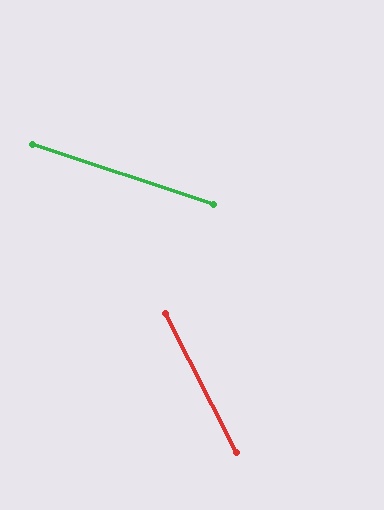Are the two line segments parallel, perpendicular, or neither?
Neither parallel nor perpendicular — they differ by about 45°.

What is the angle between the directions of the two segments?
Approximately 45 degrees.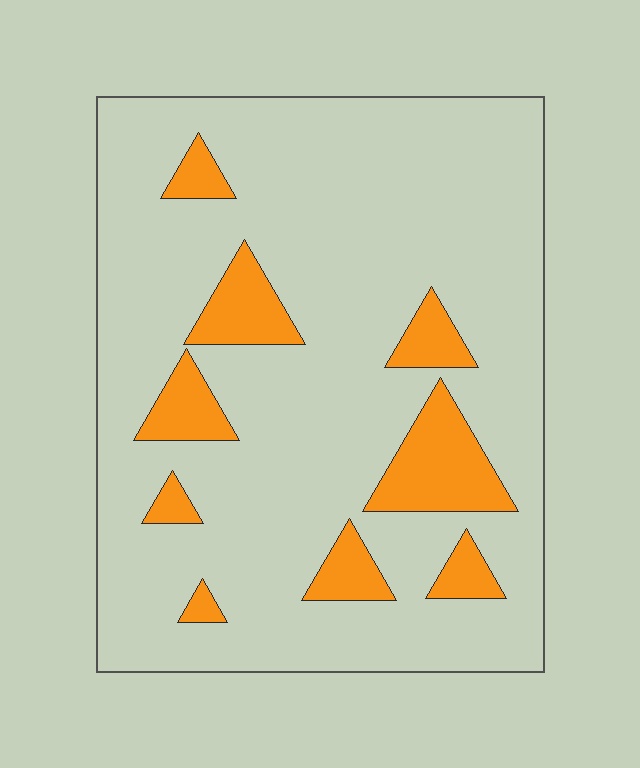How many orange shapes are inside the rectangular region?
9.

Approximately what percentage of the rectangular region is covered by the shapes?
Approximately 15%.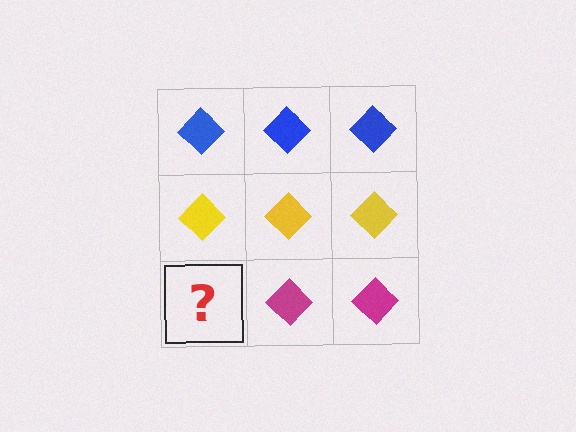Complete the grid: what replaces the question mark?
The question mark should be replaced with a magenta diamond.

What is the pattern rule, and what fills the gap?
The rule is that each row has a consistent color. The gap should be filled with a magenta diamond.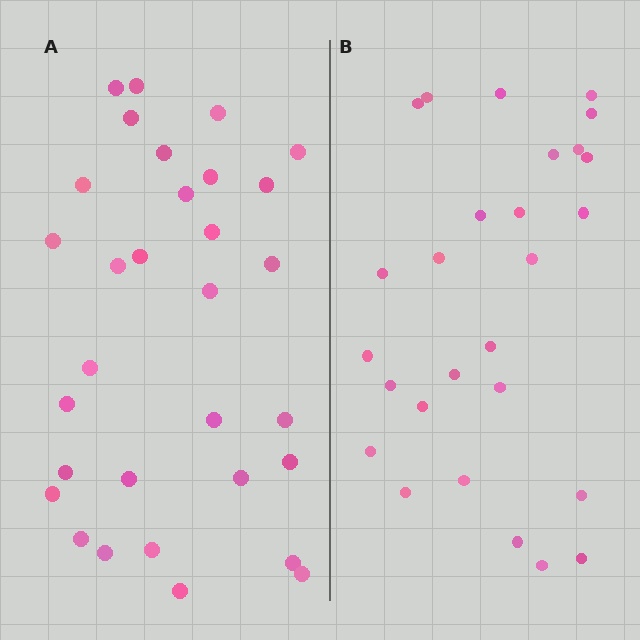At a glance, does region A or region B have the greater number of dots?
Region A (the left region) has more dots.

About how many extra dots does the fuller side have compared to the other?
Region A has about 4 more dots than region B.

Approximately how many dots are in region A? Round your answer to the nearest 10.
About 30 dots. (The exact count is 31, which rounds to 30.)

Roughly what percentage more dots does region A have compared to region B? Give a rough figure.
About 15% more.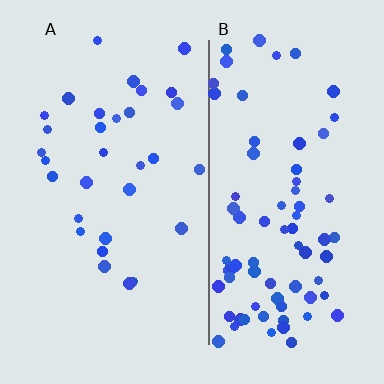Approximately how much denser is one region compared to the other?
Approximately 2.5× — region B over region A.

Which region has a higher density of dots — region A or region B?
B (the right).